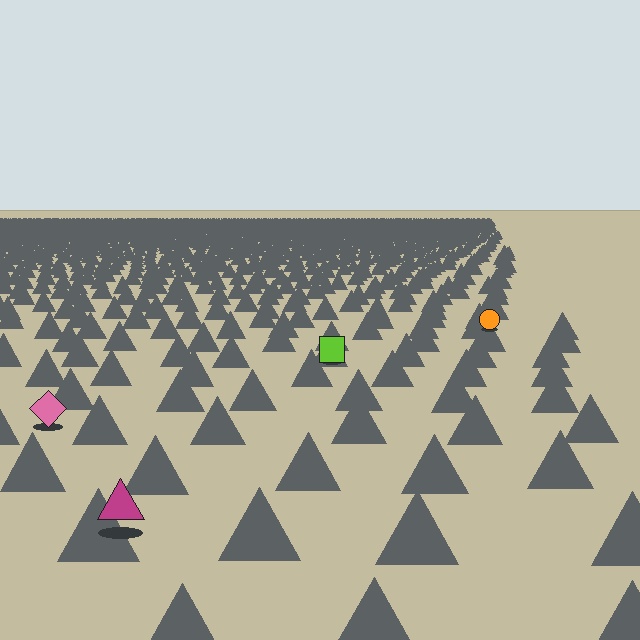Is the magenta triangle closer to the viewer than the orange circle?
Yes. The magenta triangle is closer — you can tell from the texture gradient: the ground texture is coarser near it.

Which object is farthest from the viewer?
The orange circle is farthest from the viewer. It appears smaller and the ground texture around it is denser.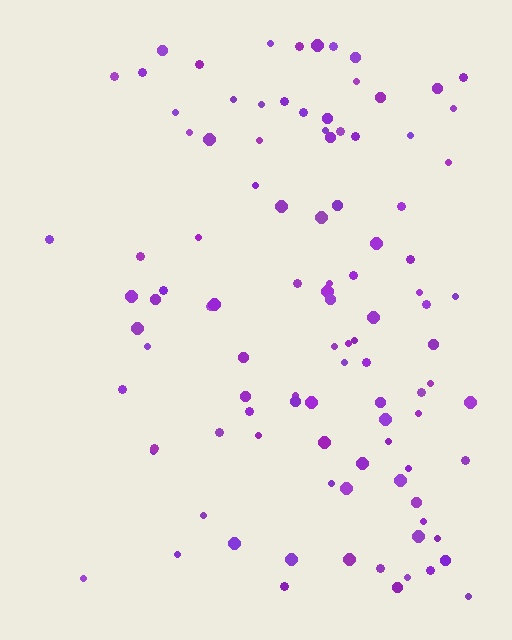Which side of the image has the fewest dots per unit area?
The left.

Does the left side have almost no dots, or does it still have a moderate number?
Still a moderate number, just noticeably fewer than the right.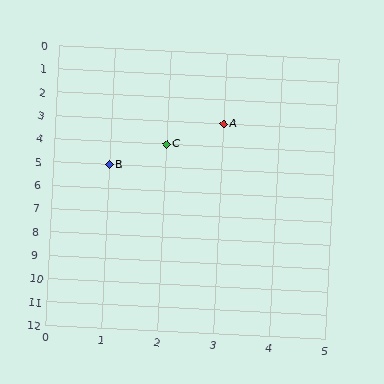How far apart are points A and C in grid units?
Points A and C are 1 column and 1 row apart (about 1.4 grid units diagonally).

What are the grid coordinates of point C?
Point C is at grid coordinates (2, 4).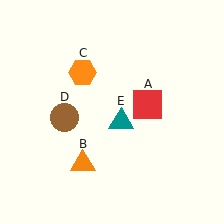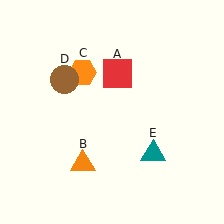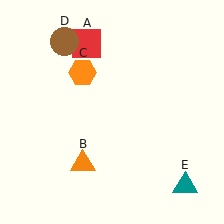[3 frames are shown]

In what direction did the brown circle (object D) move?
The brown circle (object D) moved up.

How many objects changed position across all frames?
3 objects changed position: red square (object A), brown circle (object D), teal triangle (object E).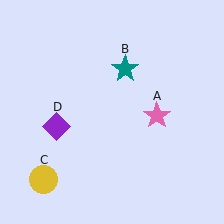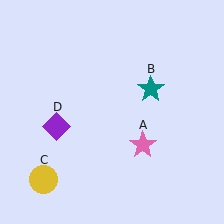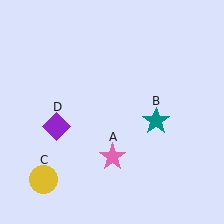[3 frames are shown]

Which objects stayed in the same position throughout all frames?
Yellow circle (object C) and purple diamond (object D) remained stationary.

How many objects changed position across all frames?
2 objects changed position: pink star (object A), teal star (object B).